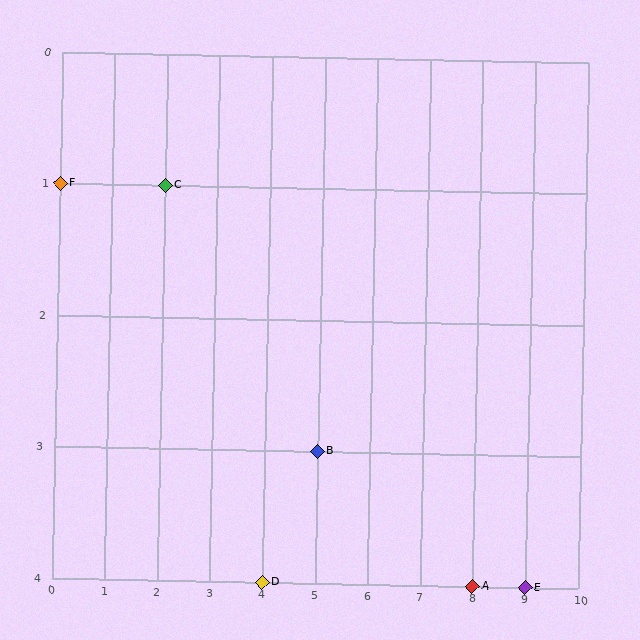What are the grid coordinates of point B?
Point B is at grid coordinates (5, 3).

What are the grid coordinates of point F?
Point F is at grid coordinates (0, 1).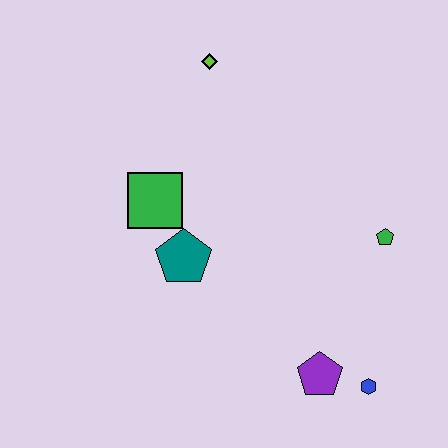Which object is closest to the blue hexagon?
The purple pentagon is closest to the blue hexagon.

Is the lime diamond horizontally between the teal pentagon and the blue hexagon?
Yes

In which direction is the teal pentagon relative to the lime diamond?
The teal pentagon is below the lime diamond.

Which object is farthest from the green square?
The blue hexagon is farthest from the green square.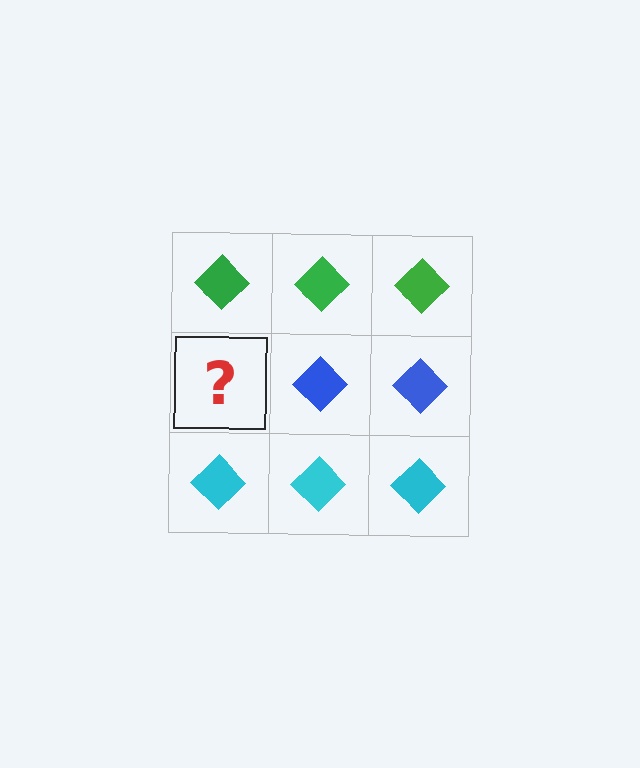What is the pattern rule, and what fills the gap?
The rule is that each row has a consistent color. The gap should be filled with a blue diamond.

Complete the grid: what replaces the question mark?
The question mark should be replaced with a blue diamond.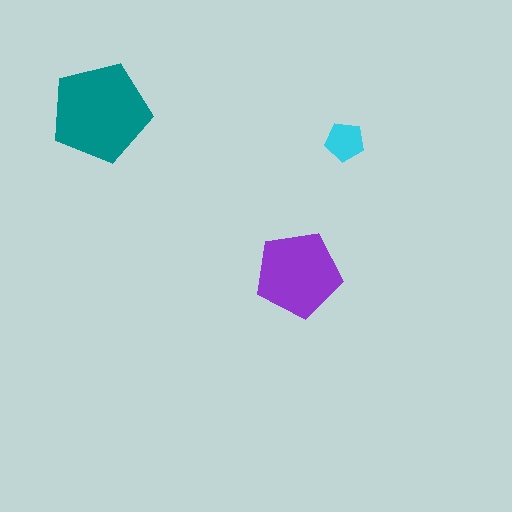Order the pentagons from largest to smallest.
the teal one, the purple one, the cyan one.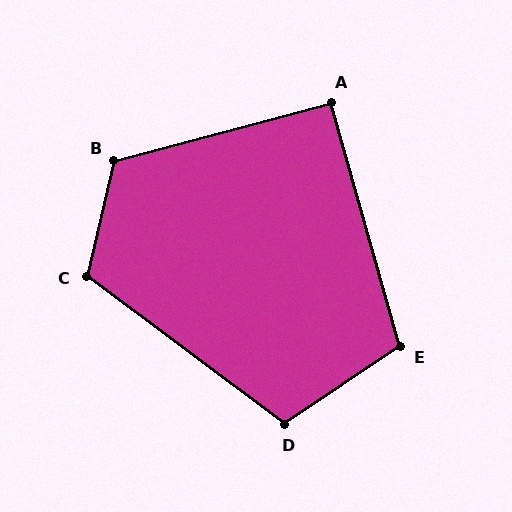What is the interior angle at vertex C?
Approximately 113 degrees (obtuse).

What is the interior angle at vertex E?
Approximately 108 degrees (obtuse).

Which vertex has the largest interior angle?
B, at approximately 118 degrees.